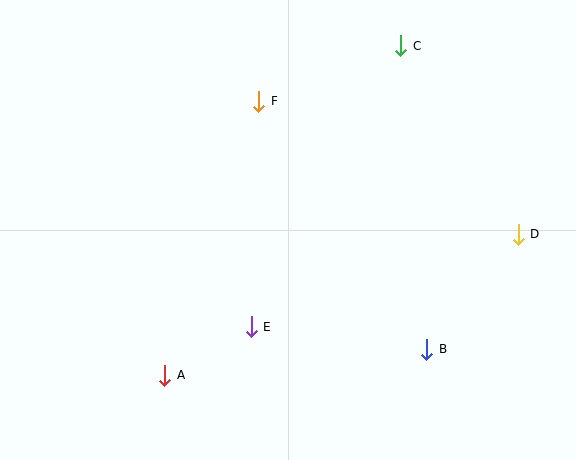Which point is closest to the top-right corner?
Point C is closest to the top-right corner.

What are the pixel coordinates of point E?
Point E is at (251, 327).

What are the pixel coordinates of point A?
Point A is at (165, 375).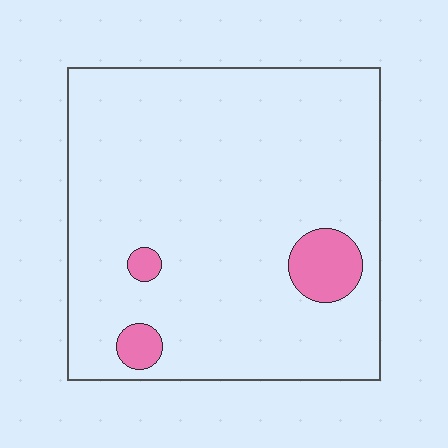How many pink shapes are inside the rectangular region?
3.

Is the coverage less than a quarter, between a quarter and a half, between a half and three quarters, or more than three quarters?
Less than a quarter.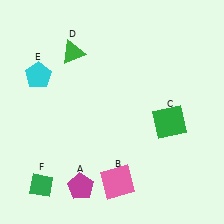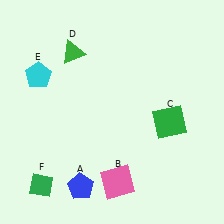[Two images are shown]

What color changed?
The pentagon (A) changed from magenta in Image 1 to blue in Image 2.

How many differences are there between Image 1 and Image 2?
There is 1 difference between the two images.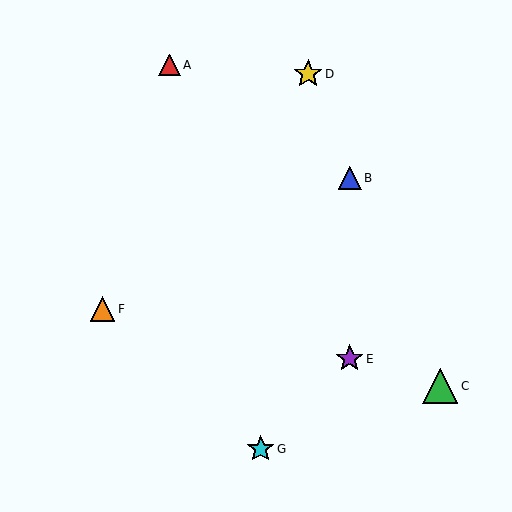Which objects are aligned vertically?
Objects B, E are aligned vertically.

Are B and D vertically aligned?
No, B is at x≈350 and D is at x≈308.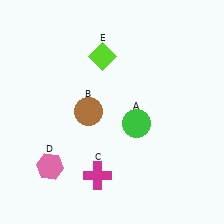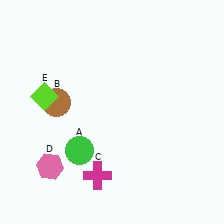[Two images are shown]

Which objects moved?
The objects that moved are: the green circle (A), the brown circle (B), the lime diamond (E).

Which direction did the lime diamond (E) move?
The lime diamond (E) moved left.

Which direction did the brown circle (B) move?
The brown circle (B) moved left.